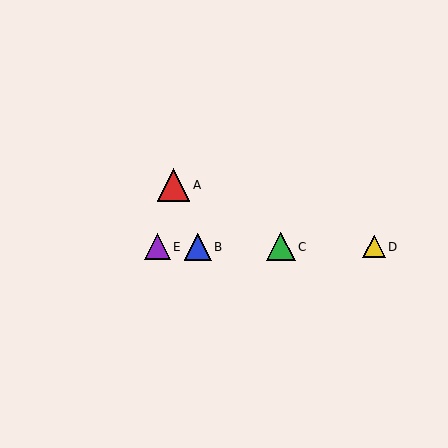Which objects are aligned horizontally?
Objects B, C, D, E are aligned horizontally.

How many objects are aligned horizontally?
4 objects (B, C, D, E) are aligned horizontally.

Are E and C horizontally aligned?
Yes, both are at y≈247.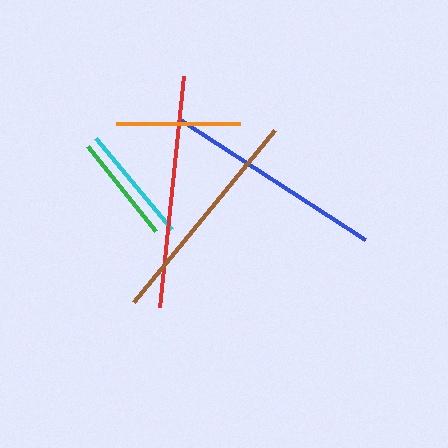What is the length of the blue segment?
The blue segment is approximately 220 pixels long.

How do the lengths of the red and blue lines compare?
The red and blue lines are approximately the same length.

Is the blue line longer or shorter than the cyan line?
The blue line is longer than the cyan line.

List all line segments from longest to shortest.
From longest to shortest: red, brown, blue, orange, cyan, green.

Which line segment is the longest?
The red line is the longest at approximately 232 pixels.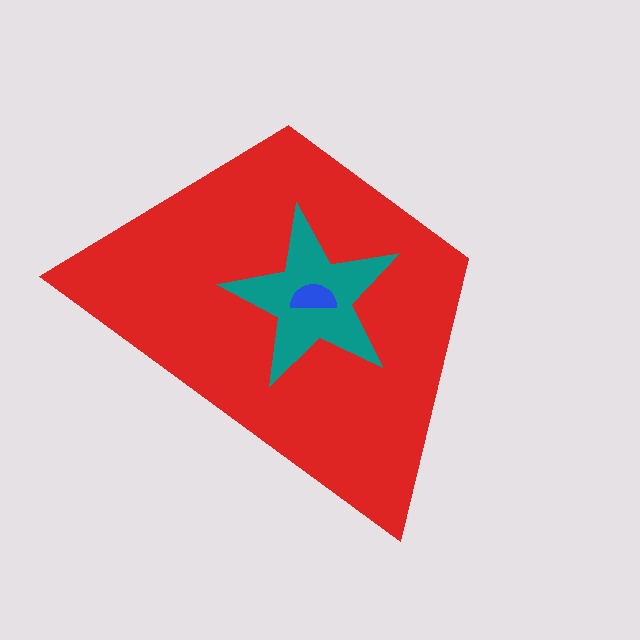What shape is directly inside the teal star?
The blue semicircle.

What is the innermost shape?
The blue semicircle.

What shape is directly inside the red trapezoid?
The teal star.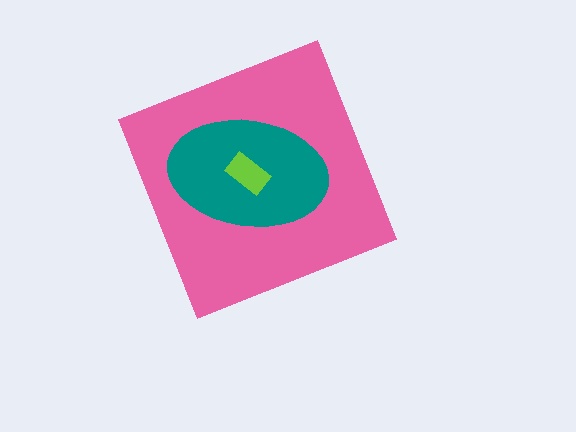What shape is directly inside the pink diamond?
The teal ellipse.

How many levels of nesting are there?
3.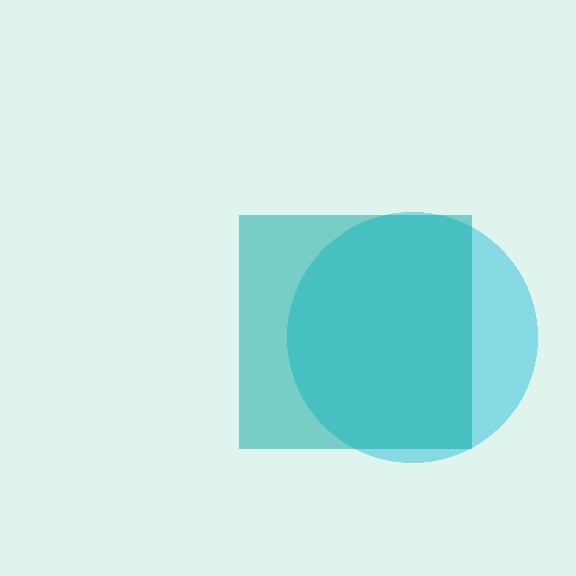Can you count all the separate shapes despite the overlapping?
Yes, there are 2 separate shapes.